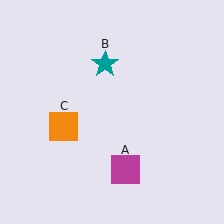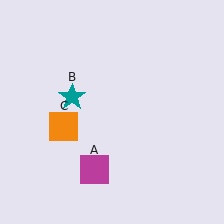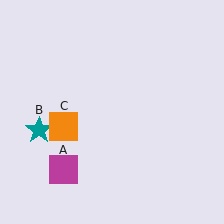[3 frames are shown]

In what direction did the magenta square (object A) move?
The magenta square (object A) moved left.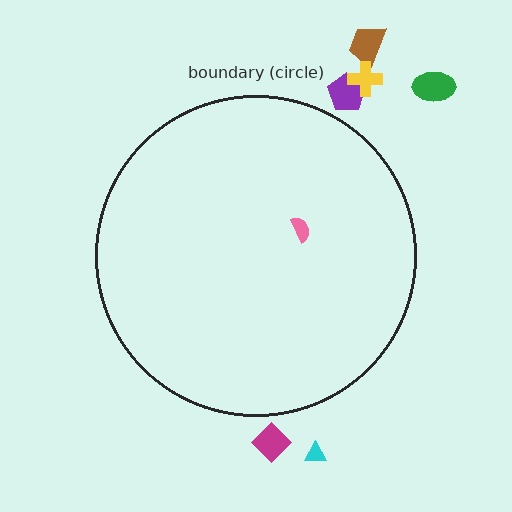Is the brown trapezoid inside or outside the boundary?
Outside.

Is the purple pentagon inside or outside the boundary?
Outside.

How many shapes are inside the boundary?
1 inside, 6 outside.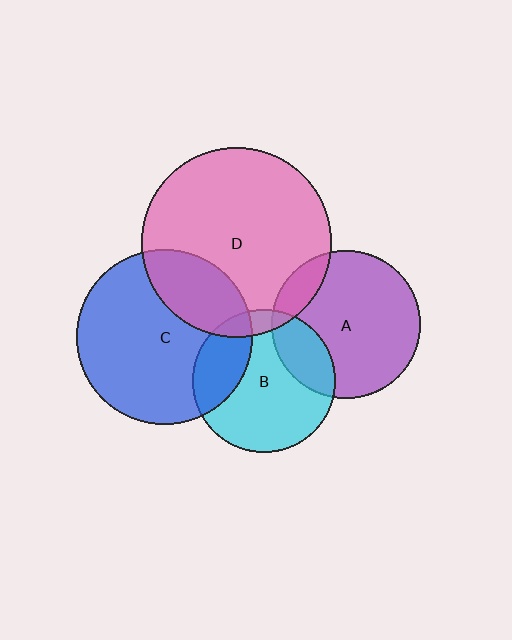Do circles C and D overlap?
Yes.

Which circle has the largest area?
Circle D (pink).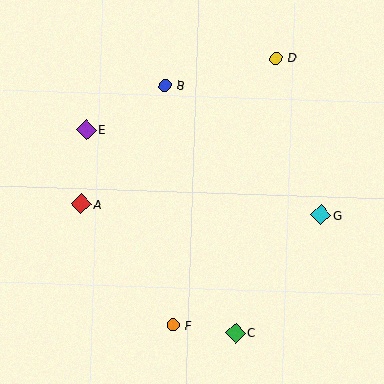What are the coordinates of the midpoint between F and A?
The midpoint between F and A is at (127, 264).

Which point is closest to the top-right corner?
Point D is closest to the top-right corner.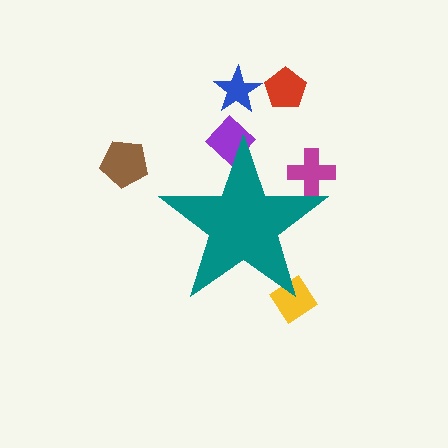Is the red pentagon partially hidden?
No, the red pentagon is fully visible.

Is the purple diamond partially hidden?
Yes, the purple diamond is partially hidden behind the teal star.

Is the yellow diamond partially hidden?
Yes, the yellow diamond is partially hidden behind the teal star.